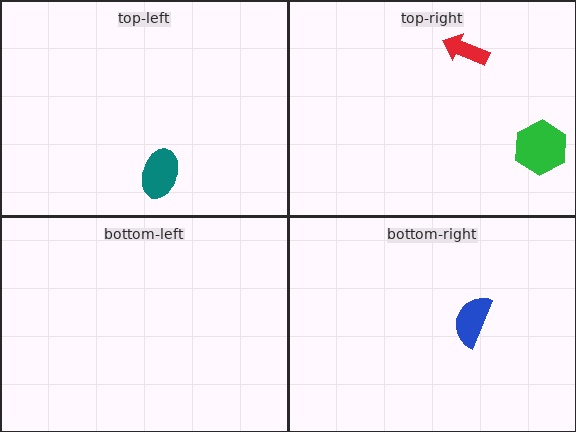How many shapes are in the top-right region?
2.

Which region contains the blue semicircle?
The bottom-right region.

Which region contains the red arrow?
The top-right region.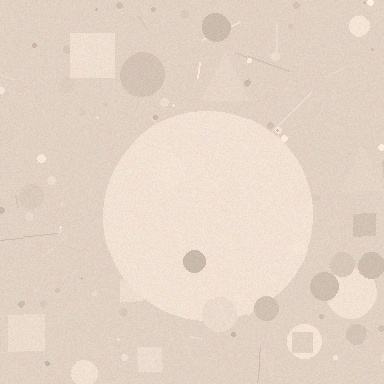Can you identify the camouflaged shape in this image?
The camouflaged shape is a circle.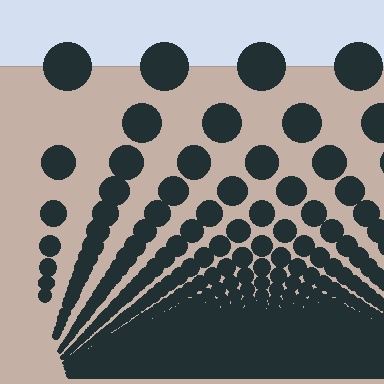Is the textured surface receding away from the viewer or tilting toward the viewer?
The surface appears to tilt toward the viewer. Texture elements get larger and sparser toward the top.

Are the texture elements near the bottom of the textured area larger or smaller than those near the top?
Smaller. The gradient is inverted — elements near the bottom are smaller and denser.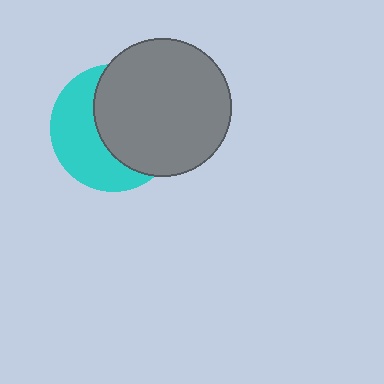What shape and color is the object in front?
The object in front is a gray circle.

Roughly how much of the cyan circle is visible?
A small part of it is visible (roughly 45%).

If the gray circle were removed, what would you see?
You would see the complete cyan circle.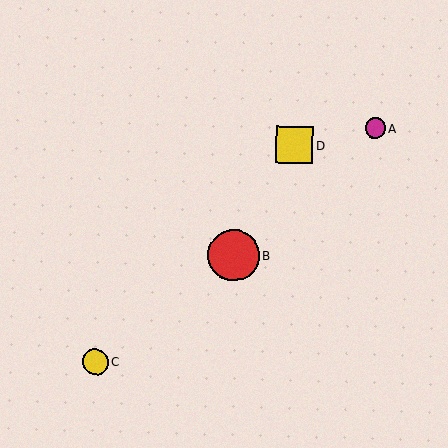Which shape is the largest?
The red circle (labeled B) is the largest.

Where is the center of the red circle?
The center of the red circle is at (234, 255).